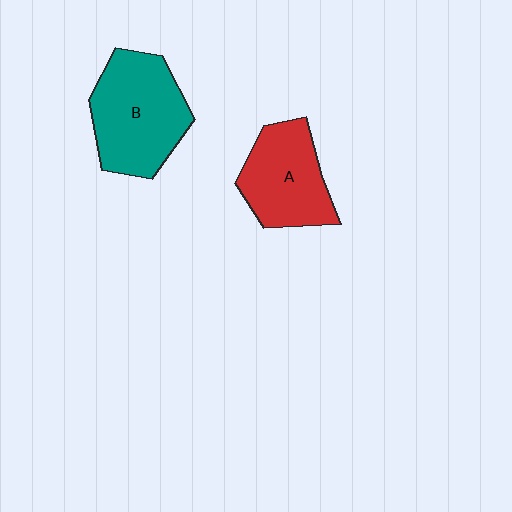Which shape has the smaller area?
Shape A (red).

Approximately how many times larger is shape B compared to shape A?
Approximately 1.3 times.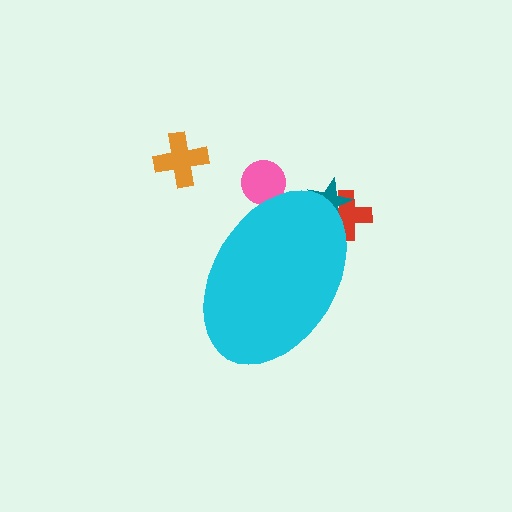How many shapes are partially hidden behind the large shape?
3 shapes are partially hidden.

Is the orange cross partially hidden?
No, the orange cross is fully visible.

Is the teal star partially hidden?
Yes, the teal star is partially hidden behind the cyan ellipse.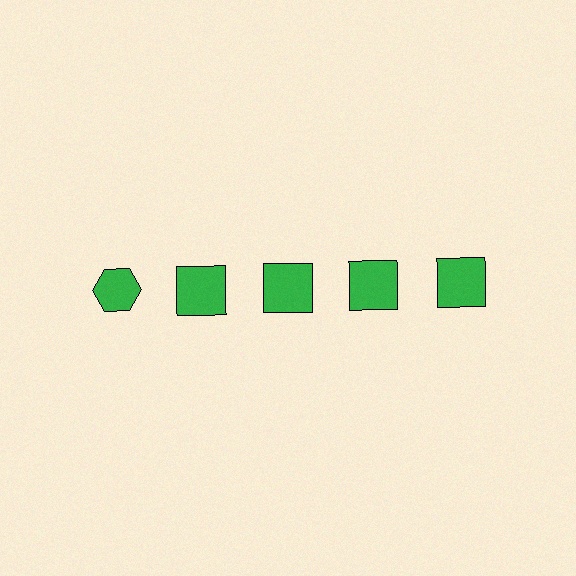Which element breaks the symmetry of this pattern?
The green hexagon in the top row, leftmost column breaks the symmetry. All other shapes are green squares.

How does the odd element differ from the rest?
It has a different shape: hexagon instead of square.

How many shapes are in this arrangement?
There are 5 shapes arranged in a grid pattern.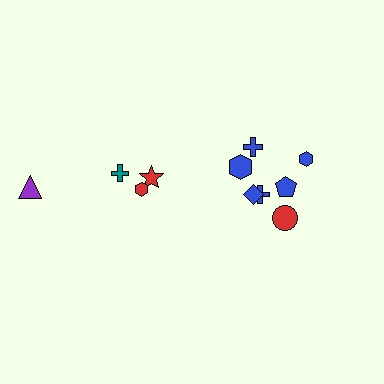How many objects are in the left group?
There are 4 objects.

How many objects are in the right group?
There are 7 objects.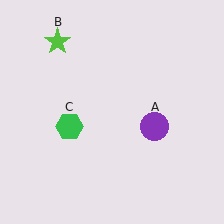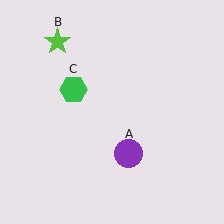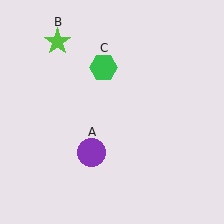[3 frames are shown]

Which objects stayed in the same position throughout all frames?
Lime star (object B) remained stationary.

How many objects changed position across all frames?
2 objects changed position: purple circle (object A), green hexagon (object C).